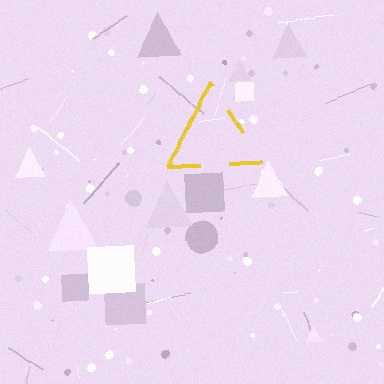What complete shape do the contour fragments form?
The contour fragments form a triangle.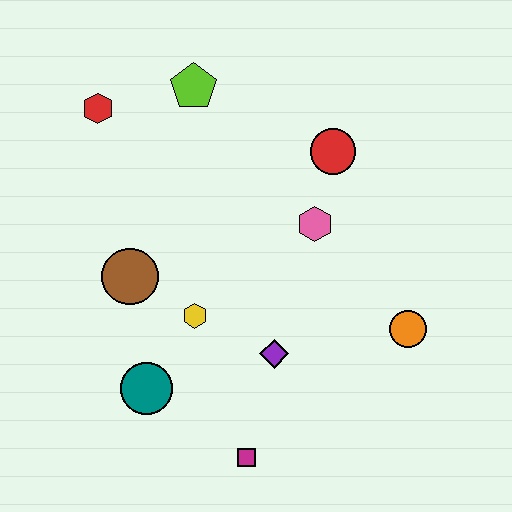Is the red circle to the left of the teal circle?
No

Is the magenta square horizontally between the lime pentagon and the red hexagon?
No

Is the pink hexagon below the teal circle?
No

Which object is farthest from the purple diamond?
The red hexagon is farthest from the purple diamond.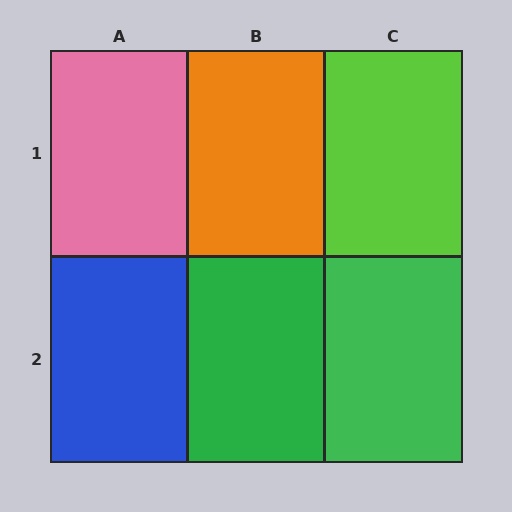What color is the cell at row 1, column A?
Pink.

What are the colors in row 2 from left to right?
Blue, green, green.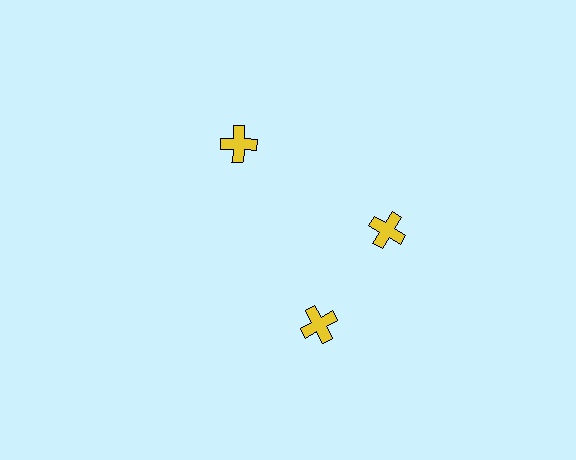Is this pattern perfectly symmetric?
No. The 3 yellow crosses are arranged in a ring, but one element near the 7 o'clock position is rotated out of alignment along the ring, breaking the 3-fold rotational symmetry.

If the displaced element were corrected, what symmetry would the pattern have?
It would have 3-fold rotational symmetry — the pattern would map onto itself every 120 degrees.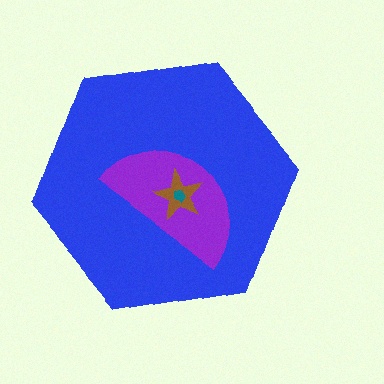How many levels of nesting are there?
4.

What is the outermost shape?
The blue hexagon.